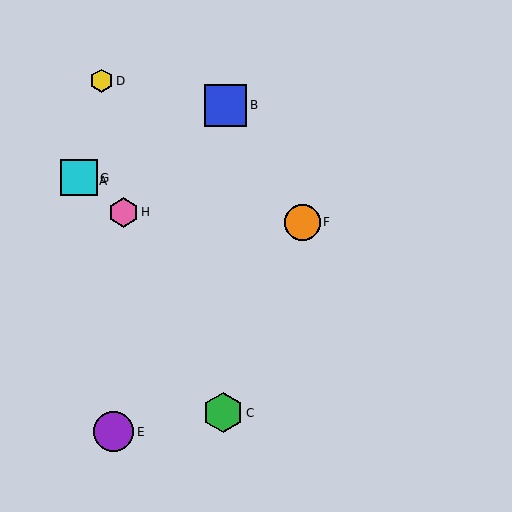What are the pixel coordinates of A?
Object A is at (84, 181).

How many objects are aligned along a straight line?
3 objects (A, G, H) are aligned along a straight line.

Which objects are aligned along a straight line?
Objects A, G, H are aligned along a straight line.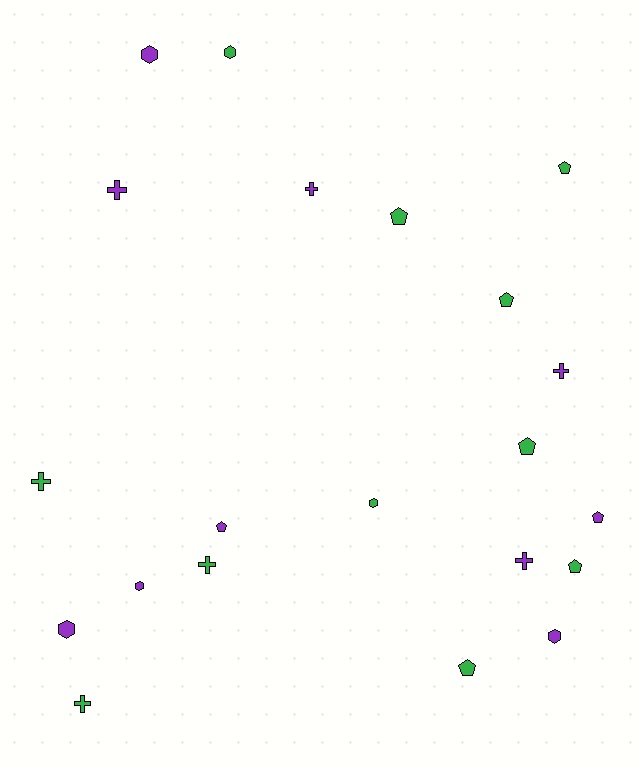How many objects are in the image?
There are 21 objects.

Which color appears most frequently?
Green, with 11 objects.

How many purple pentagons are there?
There are 2 purple pentagons.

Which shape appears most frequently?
Pentagon, with 8 objects.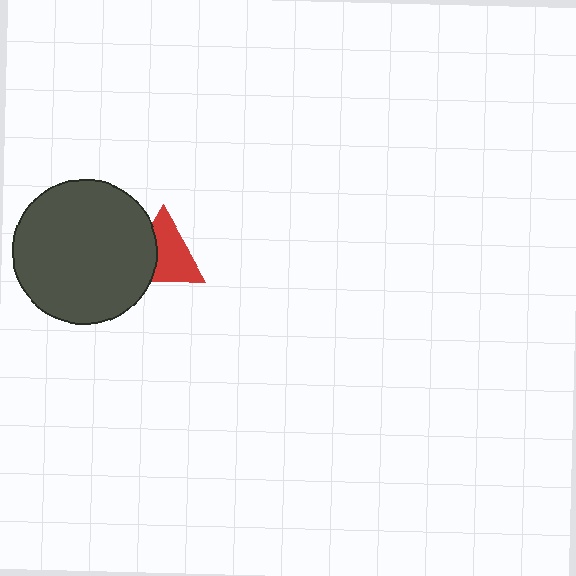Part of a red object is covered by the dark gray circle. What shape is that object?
It is a triangle.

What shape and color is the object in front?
The object in front is a dark gray circle.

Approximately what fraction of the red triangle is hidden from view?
Roughly 37% of the red triangle is hidden behind the dark gray circle.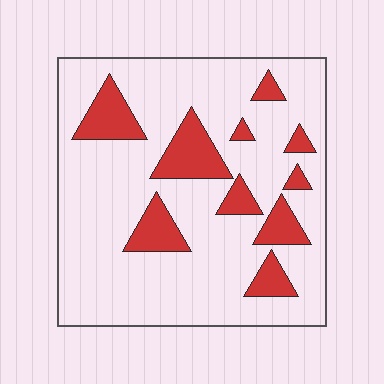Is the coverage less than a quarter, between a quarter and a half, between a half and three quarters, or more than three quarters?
Less than a quarter.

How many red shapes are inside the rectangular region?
10.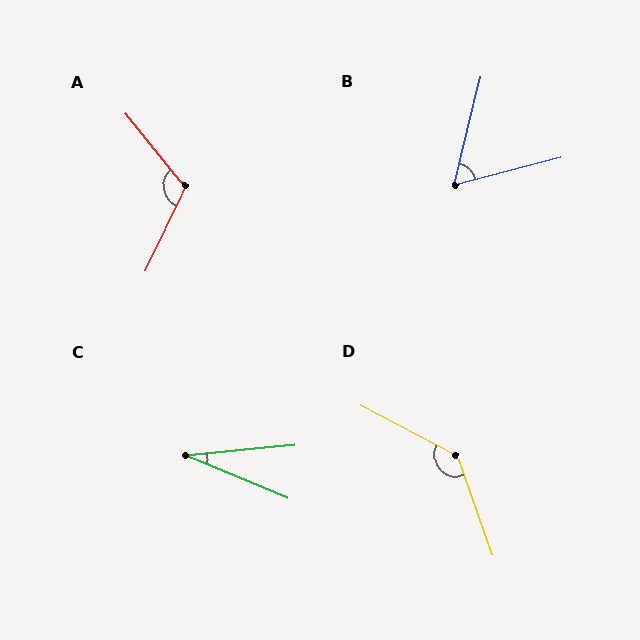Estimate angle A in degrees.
Approximately 116 degrees.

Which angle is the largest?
D, at approximately 137 degrees.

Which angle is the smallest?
C, at approximately 28 degrees.